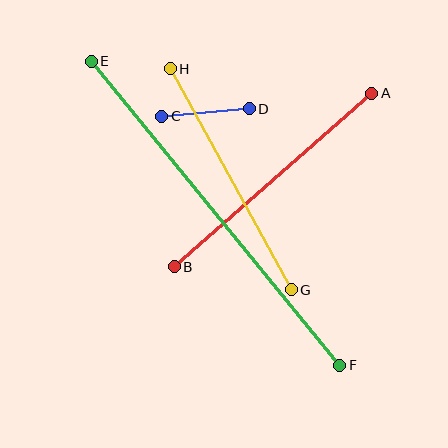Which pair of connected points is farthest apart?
Points E and F are farthest apart.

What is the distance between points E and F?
The distance is approximately 393 pixels.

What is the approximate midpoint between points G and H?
The midpoint is at approximately (231, 179) pixels.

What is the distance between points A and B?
The distance is approximately 263 pixels.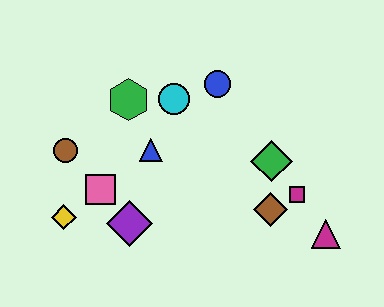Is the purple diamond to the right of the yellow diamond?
Yes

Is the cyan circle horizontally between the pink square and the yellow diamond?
No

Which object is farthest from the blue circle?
The yellow diamond is farthest from the blue circle.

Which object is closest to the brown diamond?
The magenta square is closest to the brown diamond.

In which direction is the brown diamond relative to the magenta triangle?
The brown diamond is to the left of the magenta triangle.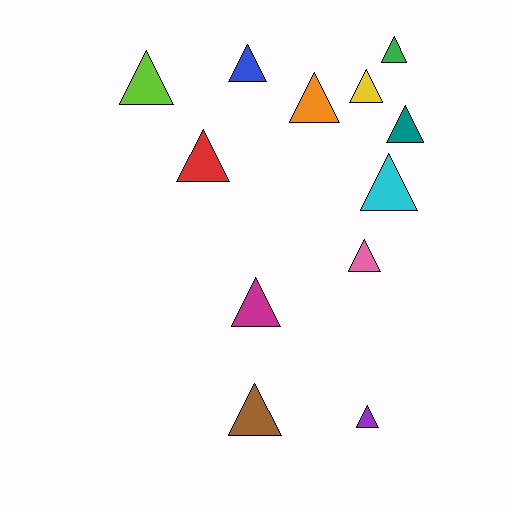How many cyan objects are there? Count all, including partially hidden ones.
There is 1 cyan object.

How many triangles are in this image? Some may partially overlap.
There are 12 triangles.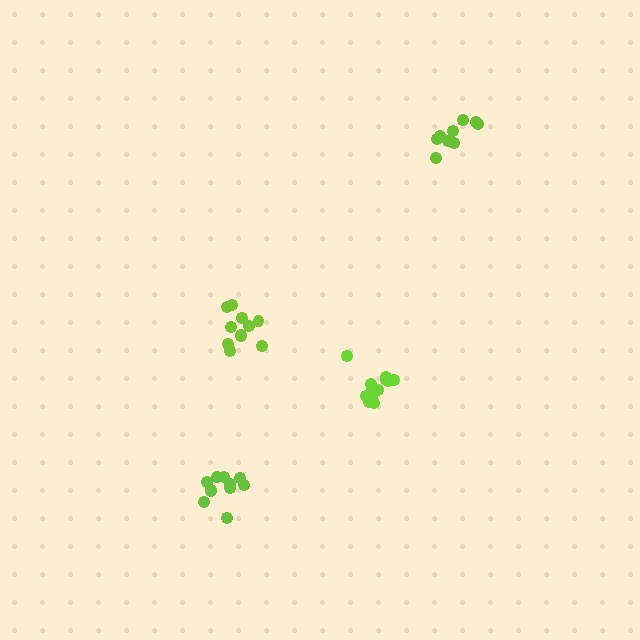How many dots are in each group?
Group 1: 9 dots, Group 2: 11 dots, Group 3: 11 dots, Group 4: 14 dots (45 total).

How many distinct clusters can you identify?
There are 4 distinct clusters.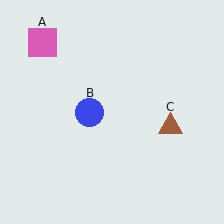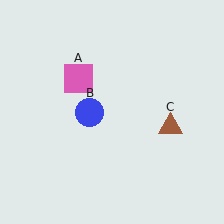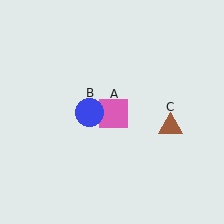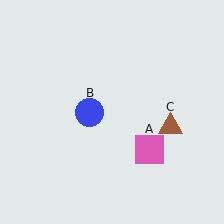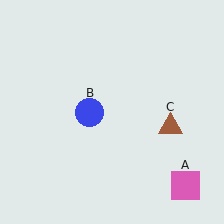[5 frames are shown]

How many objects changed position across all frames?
1 object changed position: pink square (object A).